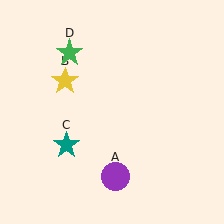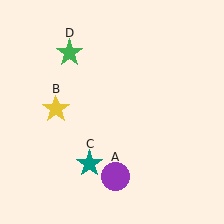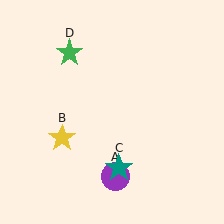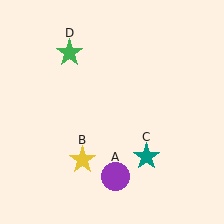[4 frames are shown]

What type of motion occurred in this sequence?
The yellow star (object B), teal star (object C) rotated counterclockwise around the center of the scene.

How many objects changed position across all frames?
2 objects changed position: yellow star (object B), teal star (object C).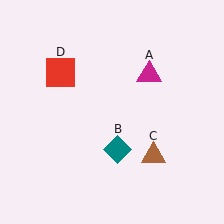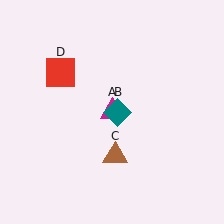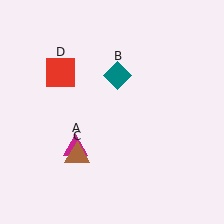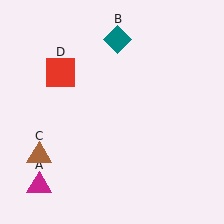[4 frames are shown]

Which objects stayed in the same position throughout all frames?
Red square (object D) remained stationary.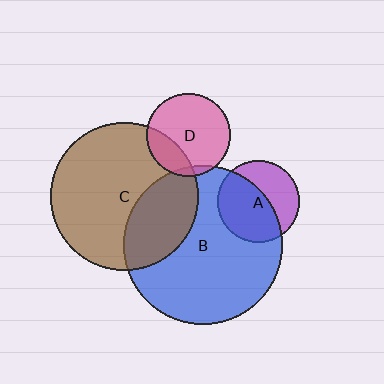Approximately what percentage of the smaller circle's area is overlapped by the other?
Approximately 5%.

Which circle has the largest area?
Circle B (blue).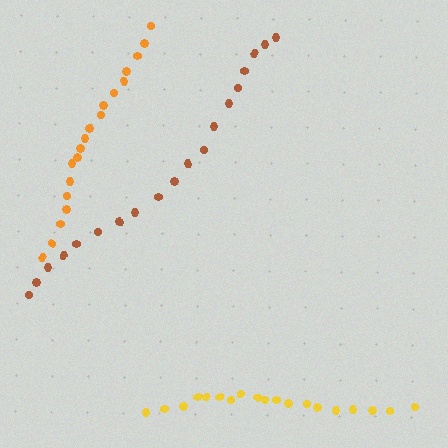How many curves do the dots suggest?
There are 3 distinct paths.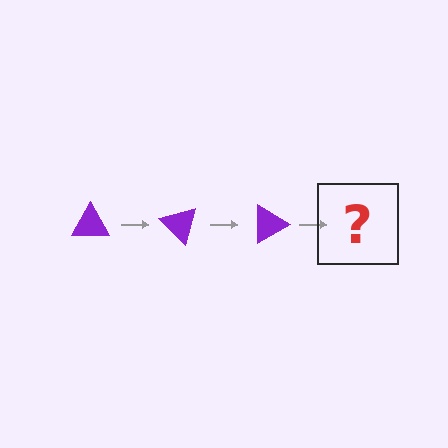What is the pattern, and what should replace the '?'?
The pattern is that the triangle rotates 45 degrees each step. The '?' should be a purple triangle rotated 135 degrees.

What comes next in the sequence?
The next element should be a purple triangle rotated 135 degrees.